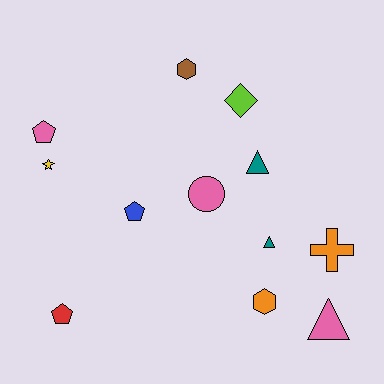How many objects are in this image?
There are 12 objects.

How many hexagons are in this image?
There are 2 hexagons.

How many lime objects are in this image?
There is 1 lime object.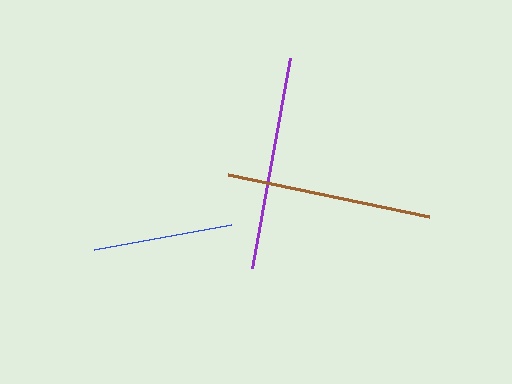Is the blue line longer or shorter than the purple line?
The purple line is longer than the blue line.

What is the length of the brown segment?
The brown segment is approximately 205 pixels long.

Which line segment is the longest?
The purple line is the longest at approximately 213 pixels.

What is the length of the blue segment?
The blue segment is approximately 139 pixels long.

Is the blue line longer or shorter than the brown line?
The brown line is longer than the blue line.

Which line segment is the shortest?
The blue line is the shortest at approximately 139 pixels.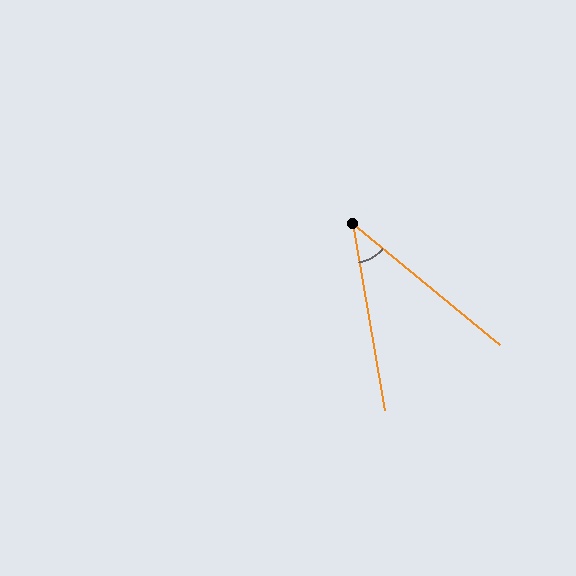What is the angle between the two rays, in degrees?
Approximately 41 degrees.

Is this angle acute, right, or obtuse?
It is acute.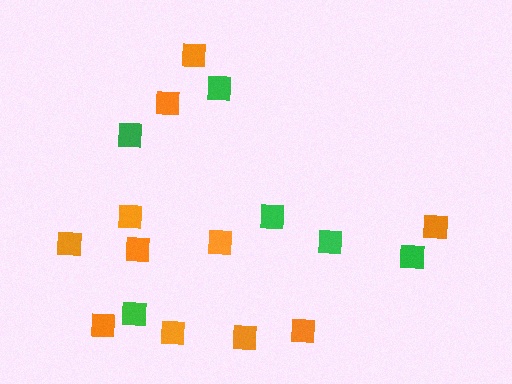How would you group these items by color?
There are 2 groups: one group of green squares (6) and one group of orange squares (11).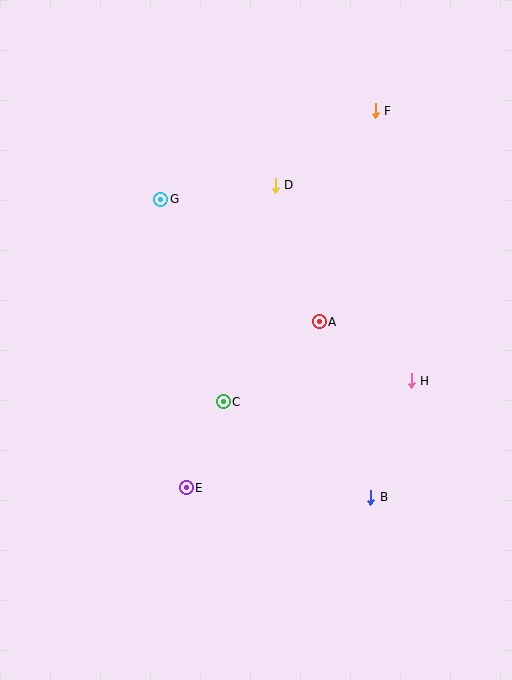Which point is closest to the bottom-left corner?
Point E is closest to the bottom-left corner.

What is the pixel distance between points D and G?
The distance between D and G is 116 pixels.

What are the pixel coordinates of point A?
Point A is at (319, 322).